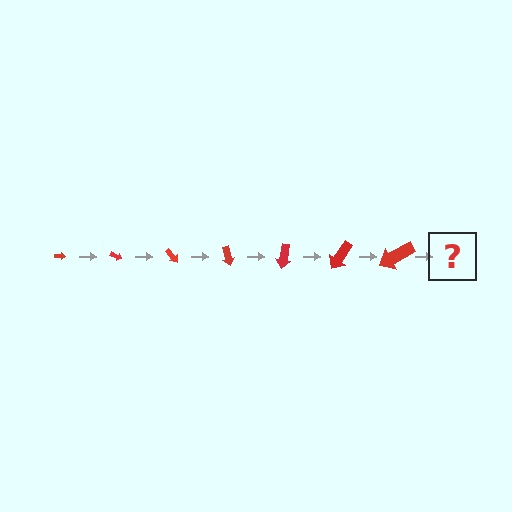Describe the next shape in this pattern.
It should be an arrow, larger than the previous one and rotated 175 degrees from the start.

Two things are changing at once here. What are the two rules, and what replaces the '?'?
The two rules are that the arrow grows larger each step and it rotates 25 degrees each step. The '?' should be an arrow, larger than the previous one and rotated 175 degrees from the start.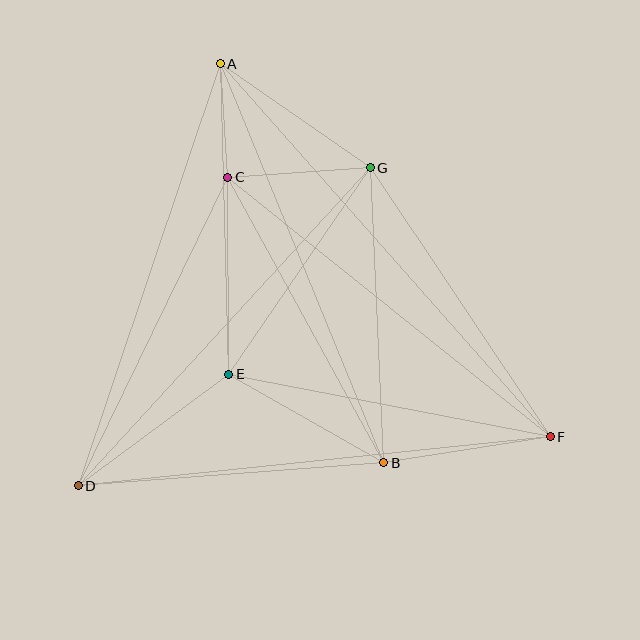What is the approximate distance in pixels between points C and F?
The distance between C and F is approximately 414 pixels.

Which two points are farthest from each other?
Points A and F are farthest from each other.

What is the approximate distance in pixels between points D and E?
The distance between D and E is approximately 187 pixels.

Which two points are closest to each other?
Points A and C are closest to each other.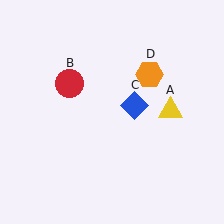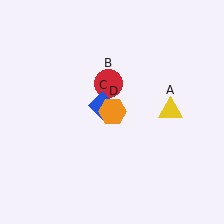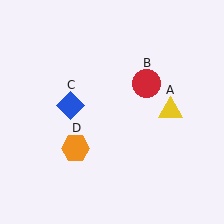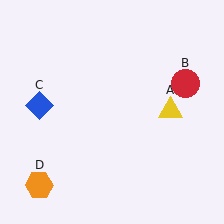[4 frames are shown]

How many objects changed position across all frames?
3 objects changed position: red circle (object B), blue diamond (object C), orange hexagon (object D).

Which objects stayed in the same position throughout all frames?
Yellow triangle (object A) remained stationary.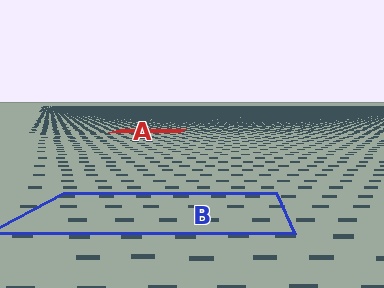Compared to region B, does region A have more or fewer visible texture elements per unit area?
Region A has more texture elements per unit area — they are packed more densely because it is farther away.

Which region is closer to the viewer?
Region B is closer. The texture elements there are larger and more spread out.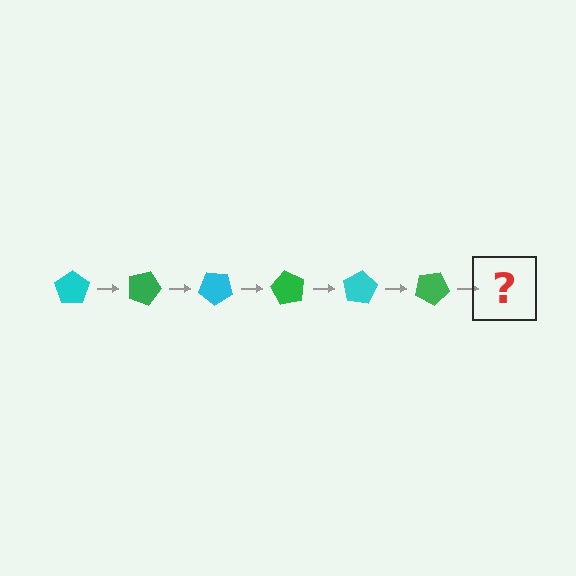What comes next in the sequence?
The next element should be a cyan pentagon, rotated 120 degrees from the start.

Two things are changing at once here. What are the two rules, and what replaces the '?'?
The two rules are that it rotates 20 degrees each step and the color cycles through cyan and green. The '?' should be a cyan pentagon, rotated 120 degrees from the start.